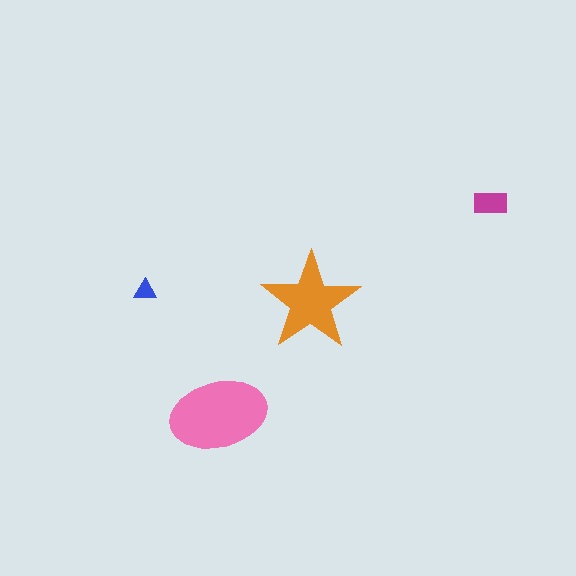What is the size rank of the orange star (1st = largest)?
2nd.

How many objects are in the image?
There are 4 objects in the image.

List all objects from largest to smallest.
The pink ellipse, the orange star, the magenta rectangle, the blue triangle.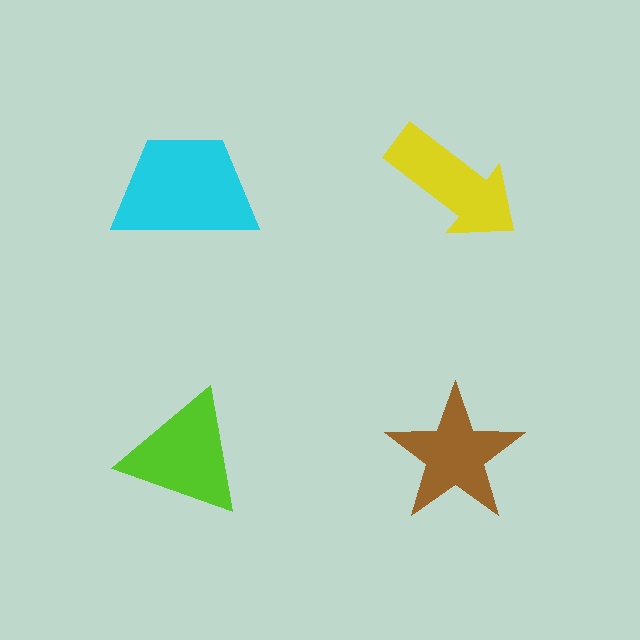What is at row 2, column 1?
A lime triangle.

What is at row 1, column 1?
A cyan trapezoid.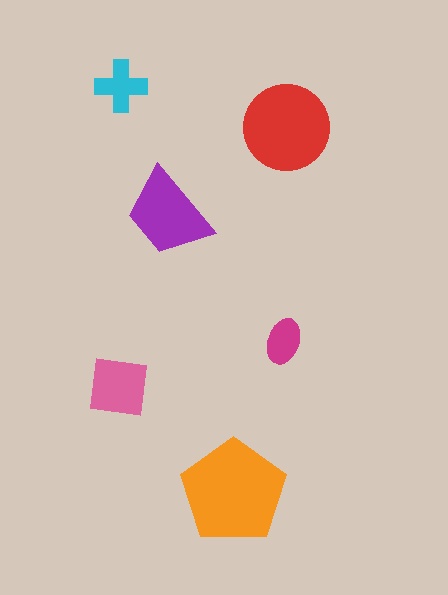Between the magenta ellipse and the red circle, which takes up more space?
The red circle.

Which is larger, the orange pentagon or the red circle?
The orange pentagon.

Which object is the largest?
The orange pentagon.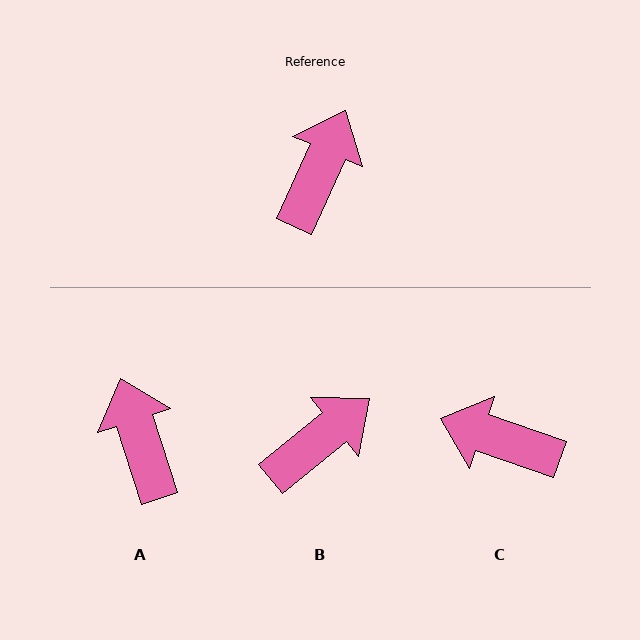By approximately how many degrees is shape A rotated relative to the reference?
Approximately 42 degrees counter-clockwise.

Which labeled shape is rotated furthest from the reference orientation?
C, about 95 degrees away.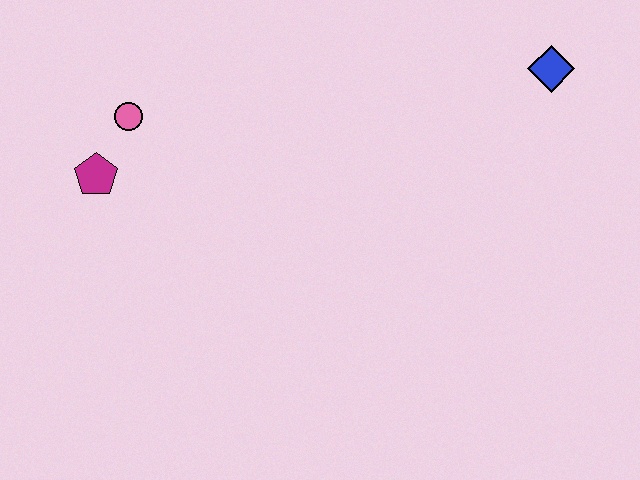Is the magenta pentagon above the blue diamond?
No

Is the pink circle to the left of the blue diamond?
Yes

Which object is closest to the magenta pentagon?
The pink circle is closest to the magenta pentagon.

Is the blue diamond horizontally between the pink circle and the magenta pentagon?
No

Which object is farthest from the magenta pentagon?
The blue diamond is farthest from the magenta pentagon.